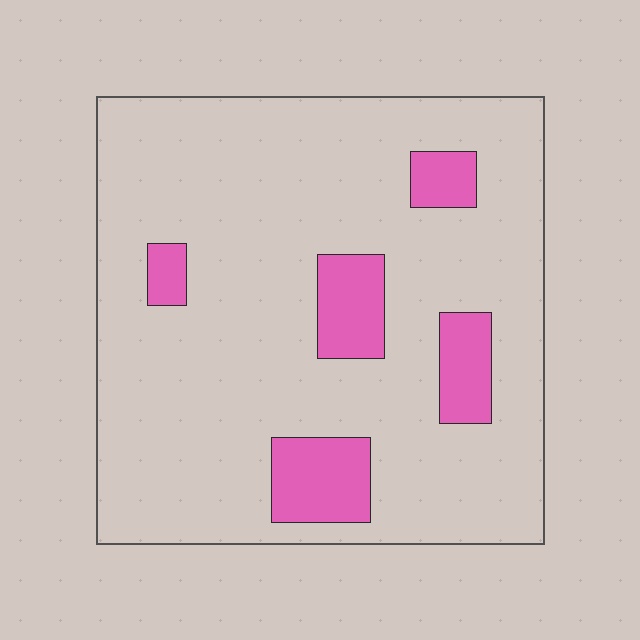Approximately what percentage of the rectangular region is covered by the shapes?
Approximately 15%.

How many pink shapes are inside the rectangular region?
5.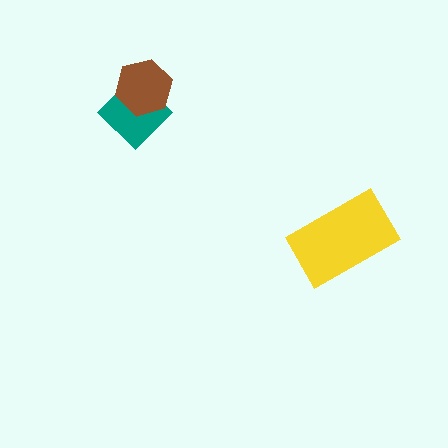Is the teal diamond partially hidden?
Yes, it is partially covered by another shape.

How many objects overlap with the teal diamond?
1 object overlaps with the teal diamond.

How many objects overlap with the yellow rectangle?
0 objects overlap with the yellow rectangle.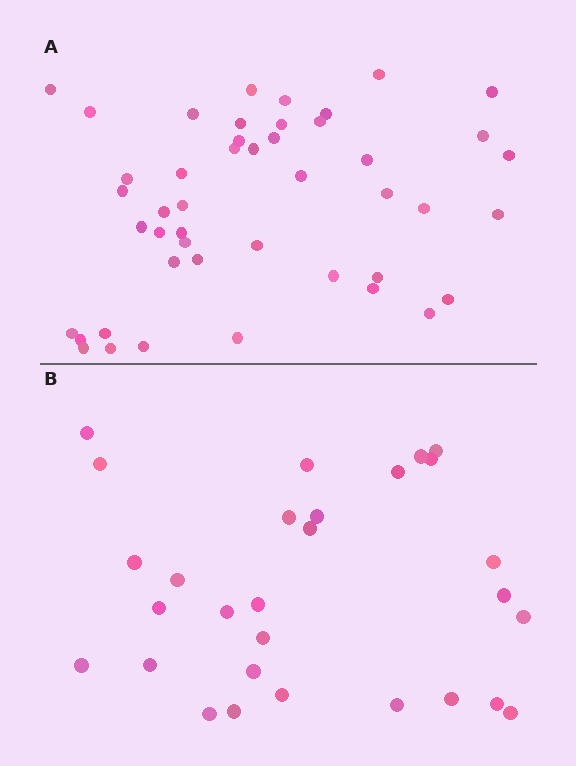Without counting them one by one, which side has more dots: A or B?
Region A (the top region) has more dots.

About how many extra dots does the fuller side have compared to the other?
Region A has approximately 15 more dots than region B.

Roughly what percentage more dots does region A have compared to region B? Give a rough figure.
About 60% more.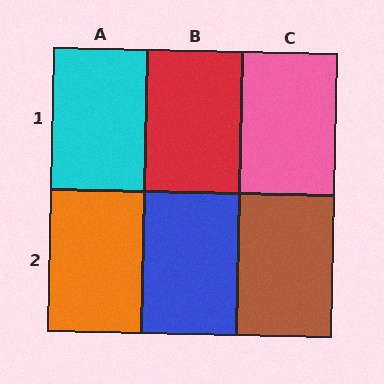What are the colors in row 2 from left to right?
Orange, blue, brown.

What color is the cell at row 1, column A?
Cyan.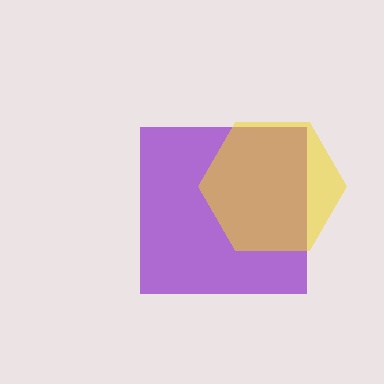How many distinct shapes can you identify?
There are 2 distinct shapes: a purple square, a yellow hexagon.